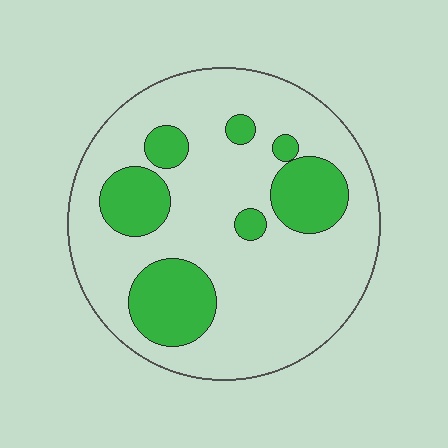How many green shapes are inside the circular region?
7.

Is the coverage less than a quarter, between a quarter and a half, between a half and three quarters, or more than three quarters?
Less than a quarter.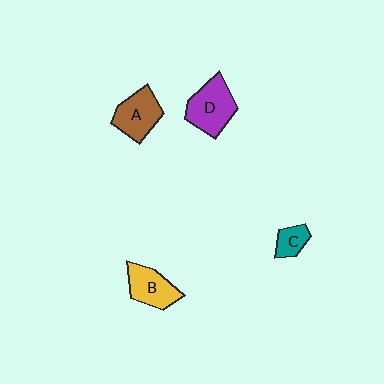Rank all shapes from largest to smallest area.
From largest to smallest: D (purple), A (brown), B (yellow), C (teal).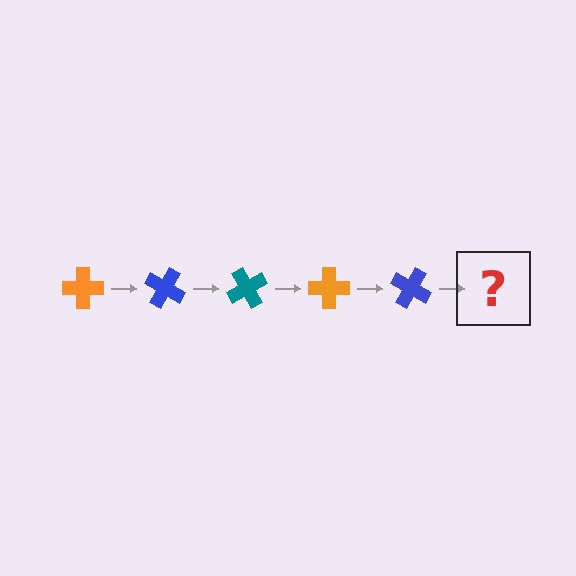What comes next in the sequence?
The next element should be a teal cross, rotated 150 degrees from the start.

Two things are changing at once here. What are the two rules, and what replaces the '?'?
The two rules are that it rotates 30 degrees each step and the color cycles through orange, blue, and teal. The '?' should be a teal cross, rotated 150 degrees from the start.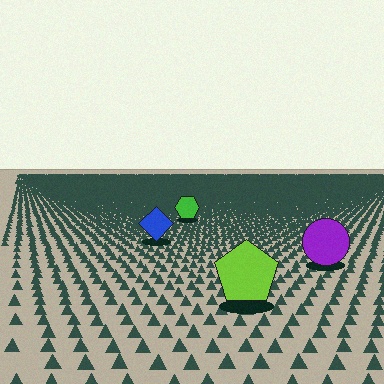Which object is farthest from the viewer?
The green hexagon is farthest from the viewer. It appears smaller and the ground texture around it is denser.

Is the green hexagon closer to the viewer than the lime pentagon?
No. The lime pentagon is closer — you can tell from the texture gradient: the ground texture is coarser near it.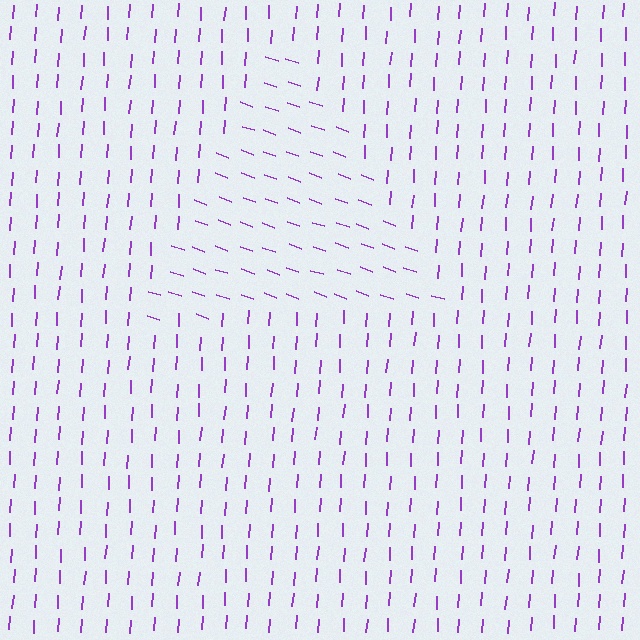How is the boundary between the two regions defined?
The boundary is defined purely by a change in line orientation (approximately 74 degrees difference). All lines are the same color and thickness.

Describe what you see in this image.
The image is filled with small purple line segments. A triangle region in the image has lines oriented differently from the surrounding lines, creating a visible texture boundary.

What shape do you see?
I see a triangle.